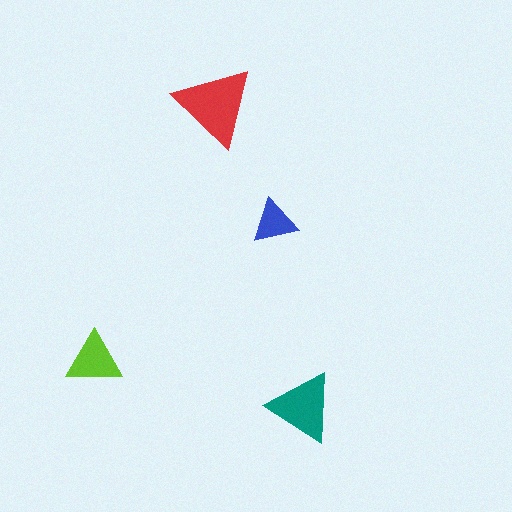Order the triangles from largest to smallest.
the red one, the teal one, the lime one, the blue one.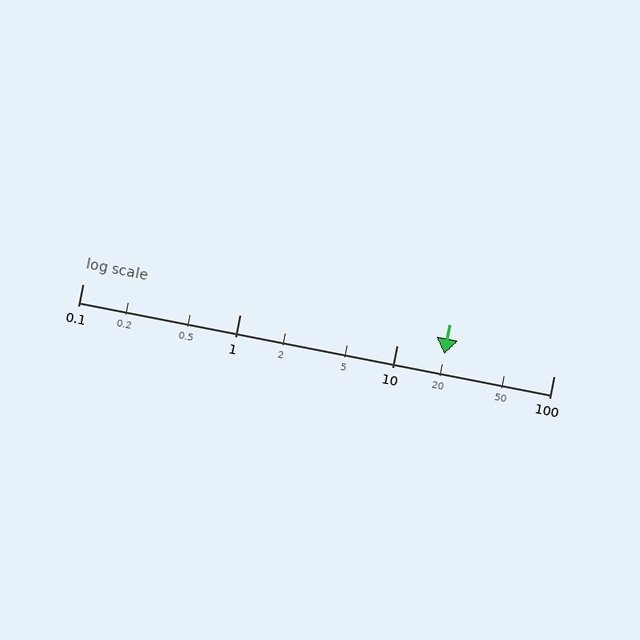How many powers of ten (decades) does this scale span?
The scale spans 3 decades, from 0.1 to 100.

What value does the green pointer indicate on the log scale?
The pointer indicates approximately 20.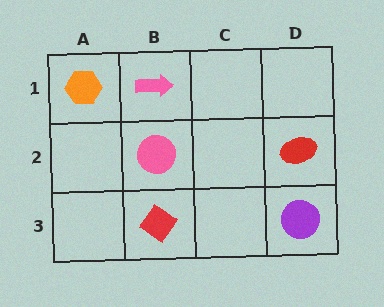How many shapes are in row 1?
2 shapes.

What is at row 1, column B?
A pink arrow.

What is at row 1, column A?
An orange hexagon.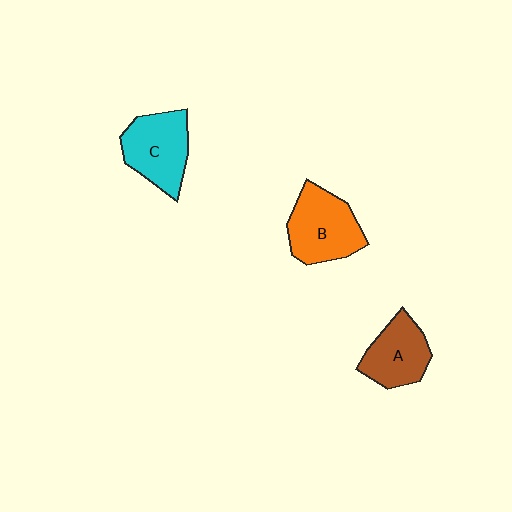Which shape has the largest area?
Shape B (orange).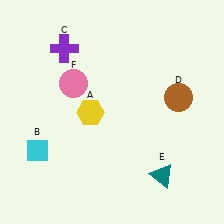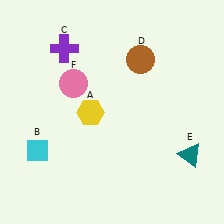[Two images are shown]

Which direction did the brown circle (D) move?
The brown circle (D) moved up.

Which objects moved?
The objects that moved are: the brown circle (D), the teal triangle (E).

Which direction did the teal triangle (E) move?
The teal triangle (E) moved right.